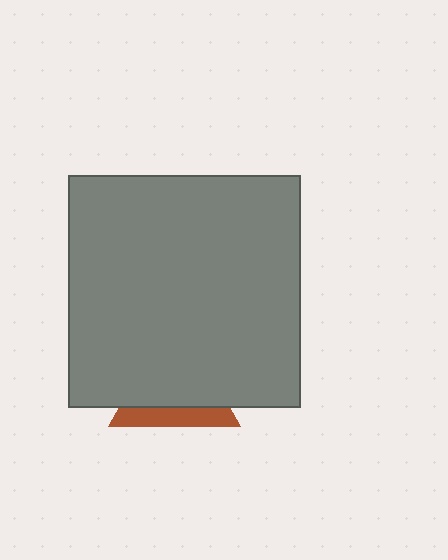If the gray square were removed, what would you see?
You would see the complete brown triangle.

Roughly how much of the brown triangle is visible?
A small part of it is visible (roughly 31%).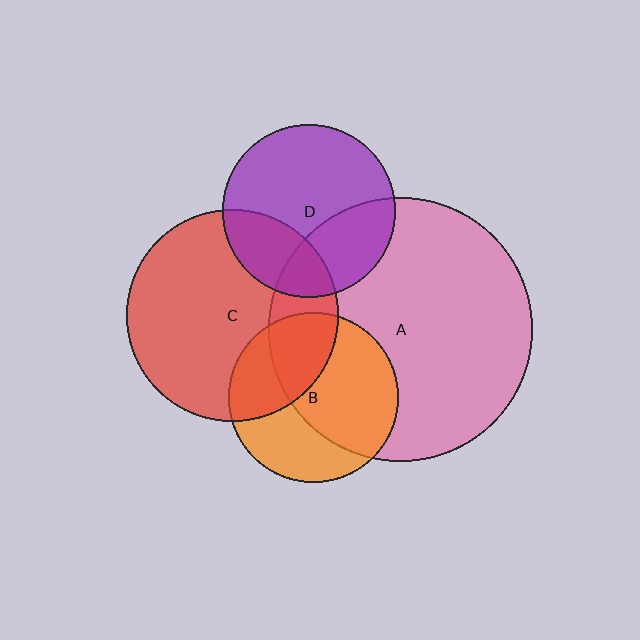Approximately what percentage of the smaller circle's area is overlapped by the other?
Approximately 25%.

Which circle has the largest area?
Circle A (pink).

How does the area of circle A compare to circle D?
Approximately 2.3 times.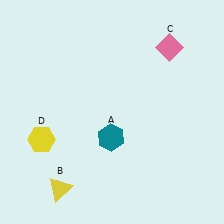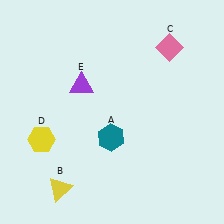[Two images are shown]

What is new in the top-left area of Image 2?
A purple triangle (E) was added in the top-left area of Image 2.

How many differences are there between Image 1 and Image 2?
There is 1 difference between the two images.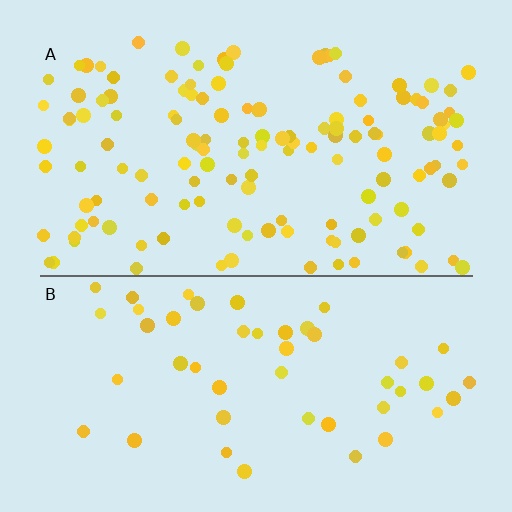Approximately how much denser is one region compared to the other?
Approximately 2.8× — region A over region B.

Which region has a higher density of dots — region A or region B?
A (the top).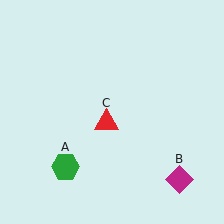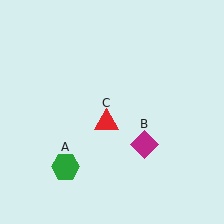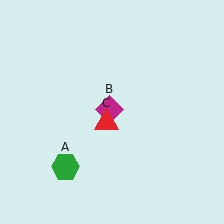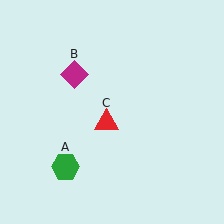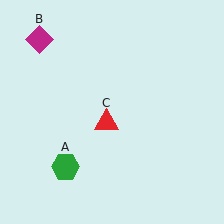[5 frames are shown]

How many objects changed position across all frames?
1 object changed position: magenta diamond (object B).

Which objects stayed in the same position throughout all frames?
Green hexagon (object A) and red triangle (object C) remained stationary.